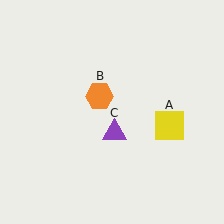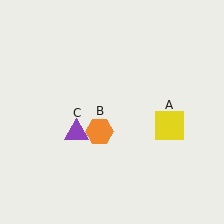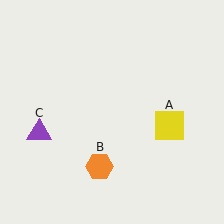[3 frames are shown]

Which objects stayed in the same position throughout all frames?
Yellow square (object A) remained stationary.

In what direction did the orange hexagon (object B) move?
The orange hexagon (object B) moved down.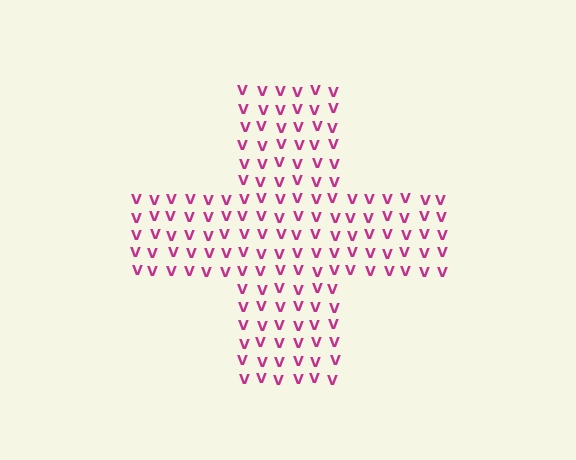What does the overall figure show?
The overall figure shows a cross.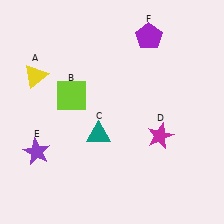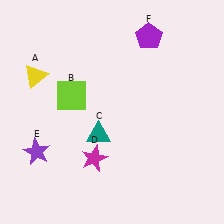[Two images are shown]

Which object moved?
The magenta star (D) moved left.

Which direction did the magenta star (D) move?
The magenta star (D) moved left.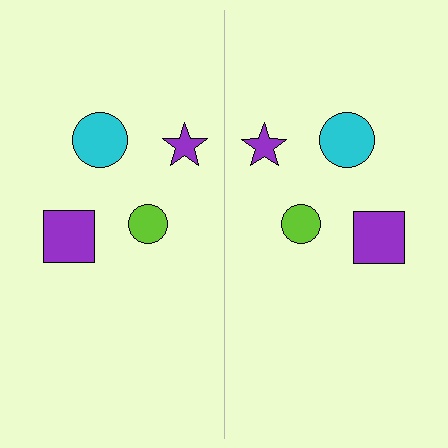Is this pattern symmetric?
Yes, this pattern has bilateral (reflection) symmetry.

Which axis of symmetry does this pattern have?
The pattern has a vertical axis of symmetry running through the center of the image.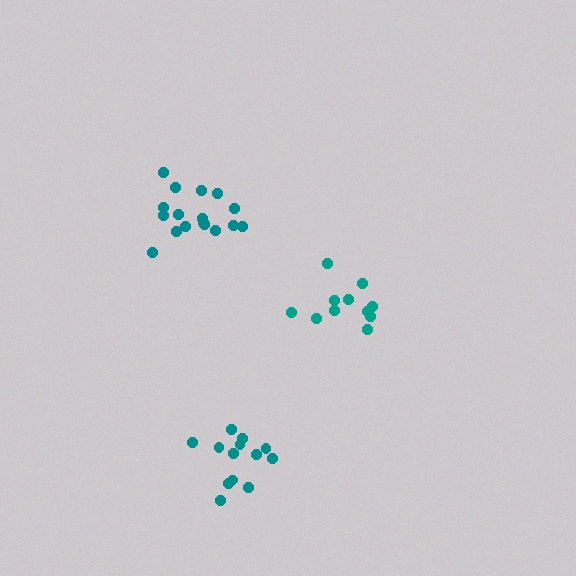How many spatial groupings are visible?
There are 3 spatial groupings.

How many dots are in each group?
Group 1: 13 dots, Group 2: 11 dots, Group 3: 17 dots (41 total).